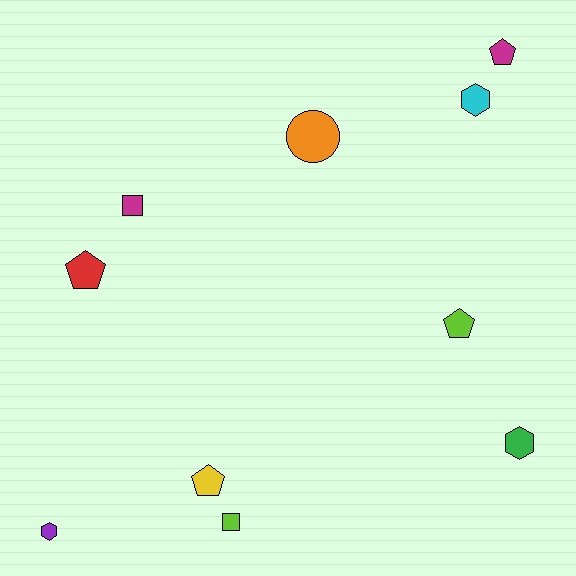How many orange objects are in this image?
There is 1 orange object.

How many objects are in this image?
There are 10 objects.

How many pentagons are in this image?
There are 4 pentagons.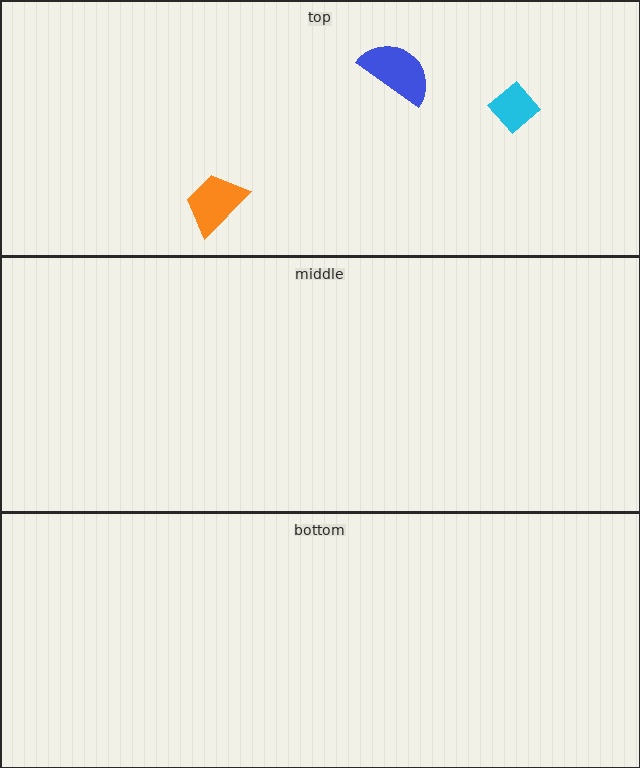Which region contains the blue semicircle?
The top region.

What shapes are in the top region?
The blue semicircle, the cyan diamond, the orange trapezoid.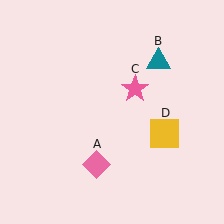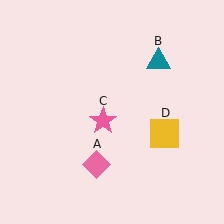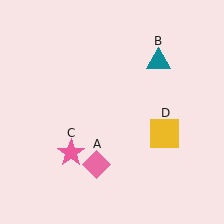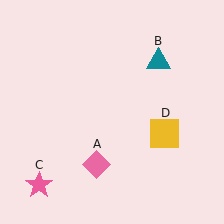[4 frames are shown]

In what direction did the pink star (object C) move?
The pink star (object C) moved down and to the left.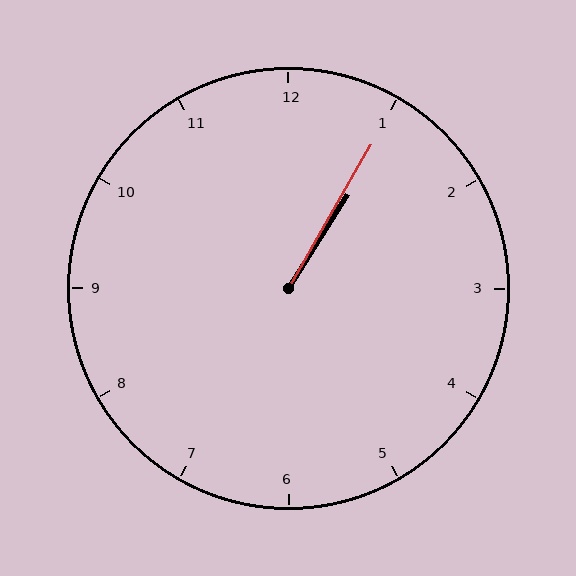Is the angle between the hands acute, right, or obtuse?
It is acute.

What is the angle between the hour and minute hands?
Approximately 2 degrees.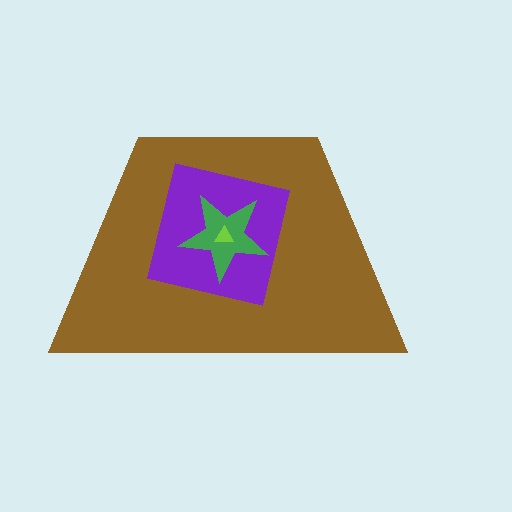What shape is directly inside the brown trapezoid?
The purple square.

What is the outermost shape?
The brown trapezoid.